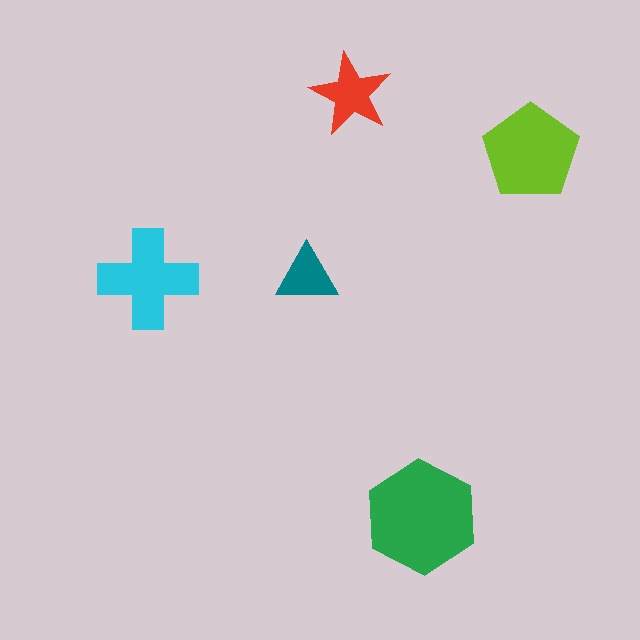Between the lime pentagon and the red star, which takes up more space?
The lime pentagon.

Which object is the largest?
The green hexagon.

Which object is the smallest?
The teal triangle.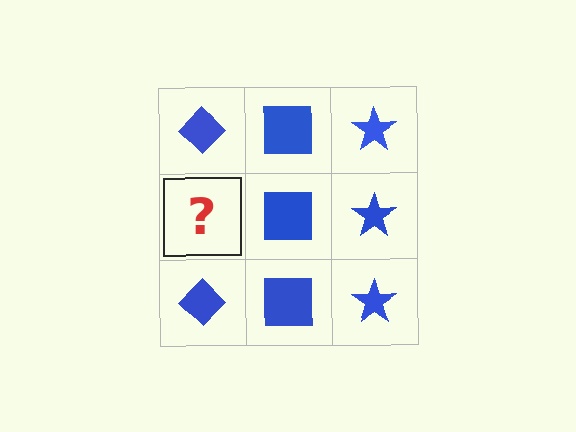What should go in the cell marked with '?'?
The missing cell should contain a blue diamond.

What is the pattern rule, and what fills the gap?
The rule is that each column has a consistent shape. The gap should be filled with a blue diamond.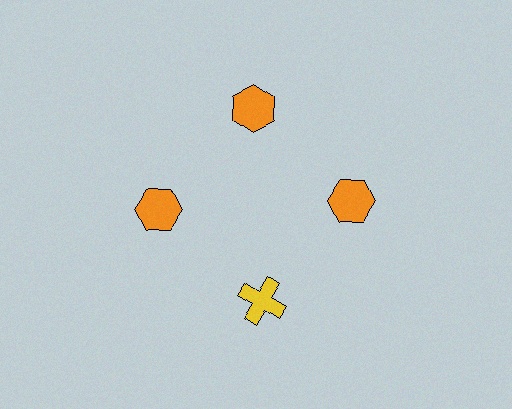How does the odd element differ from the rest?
It differs in both color (yellow instead of orange) and shape (cross instead of hexagon).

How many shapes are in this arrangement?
There are 4 shapes arranged in a ring pattern.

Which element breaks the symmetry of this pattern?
The yellow cross at roughly the 6 o'clock position breaks the symmetry. All other shapes are orange hexagons.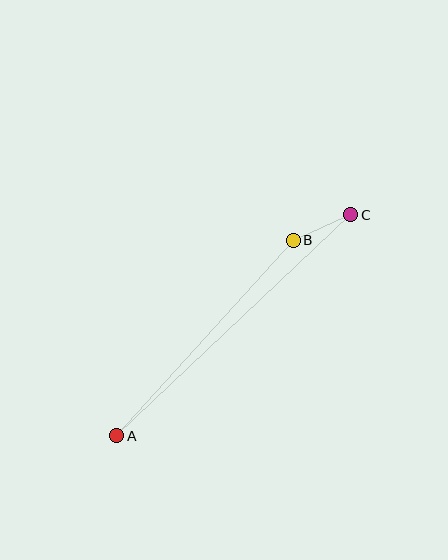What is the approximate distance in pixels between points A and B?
The distance between A and B is approximately 263 pixels.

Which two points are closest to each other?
Points B and C are closest to each other.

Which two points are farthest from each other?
Points A and C are farthest from each other.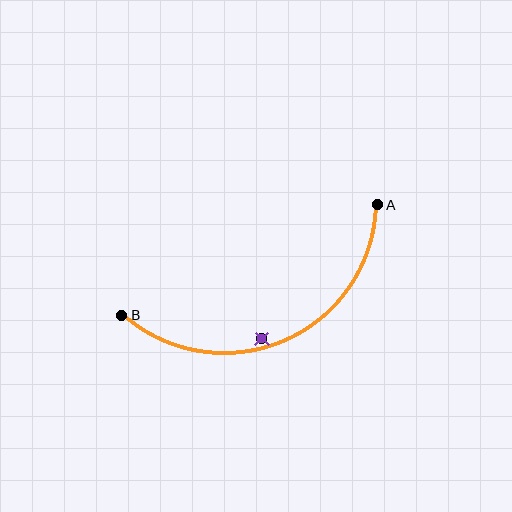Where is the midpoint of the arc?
The arc midpoint is the point on the curve farthest from the straight line joining A and B. It sits below that line.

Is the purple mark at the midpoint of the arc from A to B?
No — the purple mark does not lie on the arc at all. It sits slightly inside the curve.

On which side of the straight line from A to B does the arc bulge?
The arc bulges below the straight line connecting A and B.